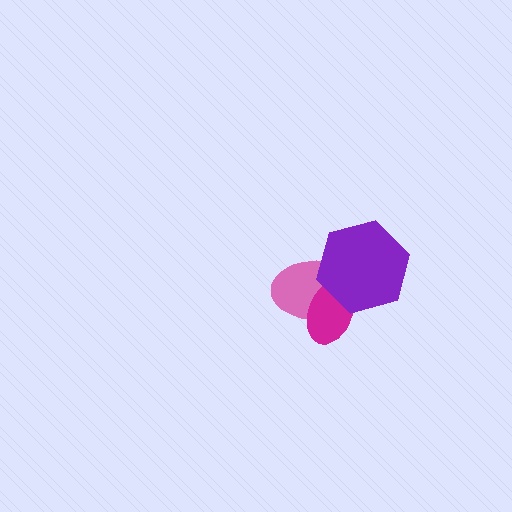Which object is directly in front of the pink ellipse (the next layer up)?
The magenta ellipse is directly in front of the pink ellipse.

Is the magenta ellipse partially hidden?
Yes, it is partially covered by another shape.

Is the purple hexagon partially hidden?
No, no other shape covers it.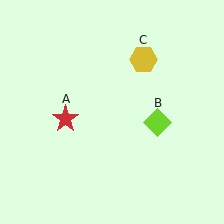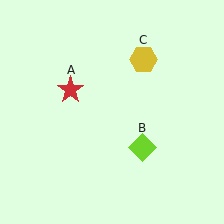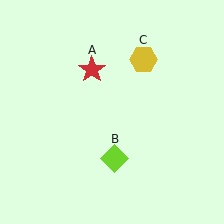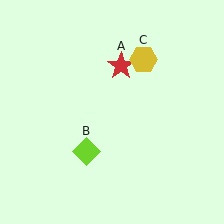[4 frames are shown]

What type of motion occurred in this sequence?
The red star (object A), lime diamond (object B) rotated clockwise around the center of the scene.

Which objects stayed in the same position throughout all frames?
Yellow hexagon (object C) remained stationary.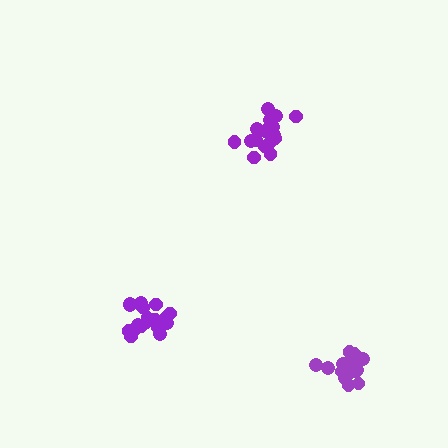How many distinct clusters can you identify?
There are 3 distinct clusters.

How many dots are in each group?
Group 1: 17 dots, Group 2: 15 dots, Group 3: 19 dots (51 total).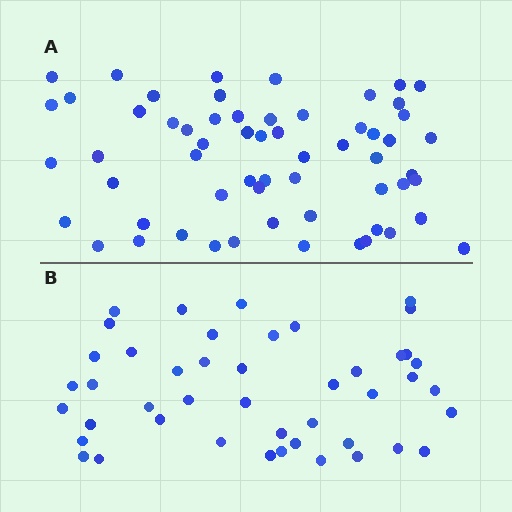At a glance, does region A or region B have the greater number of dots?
Region A (the top region) has more dots.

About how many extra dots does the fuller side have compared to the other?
Region A has approximately 15 more dots than region B.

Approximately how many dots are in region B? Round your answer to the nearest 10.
About 40 dots. (The exact count is 45, which rounds to 40.)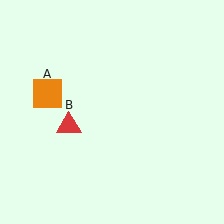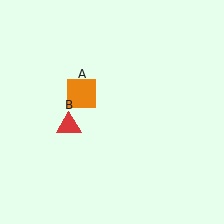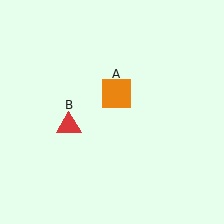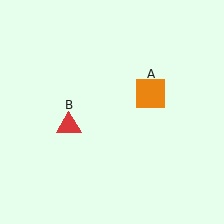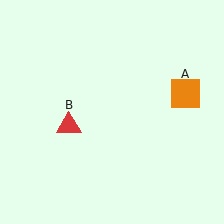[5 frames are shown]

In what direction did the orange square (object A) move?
The orange square (object A) moved right.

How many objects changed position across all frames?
1 object changed position: orange square (object A).